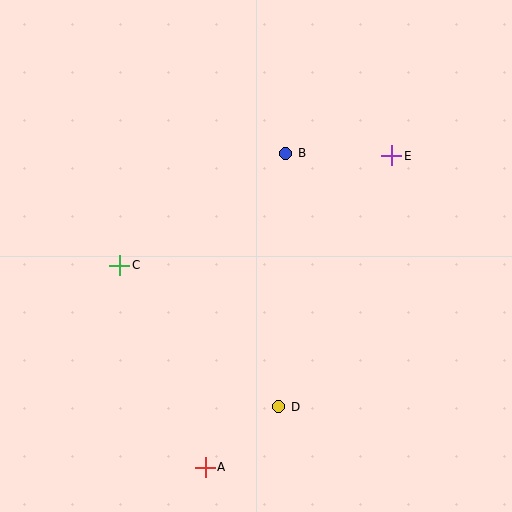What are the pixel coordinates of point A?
Point A is at (205, 467).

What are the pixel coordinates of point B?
Point B is at (286, 153).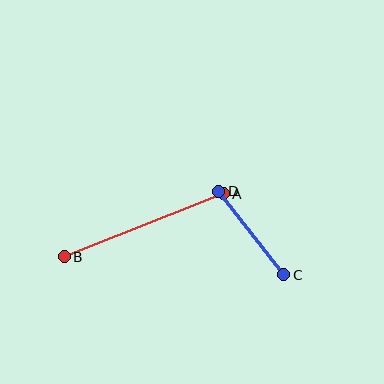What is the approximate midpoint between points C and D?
The midpoint is at approximately (251, 233) pixels.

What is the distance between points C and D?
The distance is approximately 106 pixels.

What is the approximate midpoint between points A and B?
The midpoint is at approximately (144, 225) pixels.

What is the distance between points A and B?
The distance is approximately 171 pixels.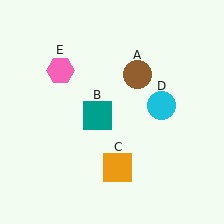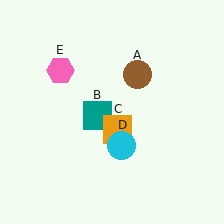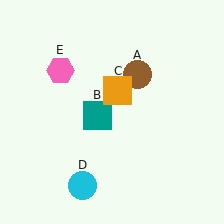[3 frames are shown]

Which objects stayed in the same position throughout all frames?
Brown circle (object A) and teal square (object B) and pink hexagon (object E) remained stationary.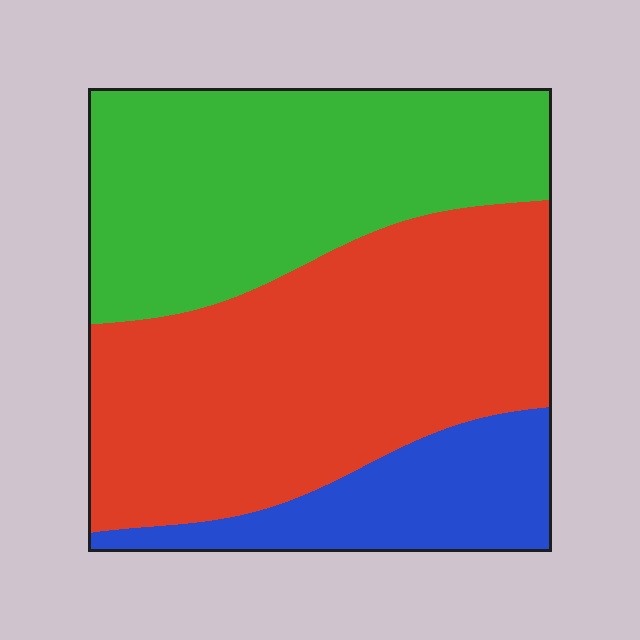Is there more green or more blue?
Green.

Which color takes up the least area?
Blue, at roughly 15%.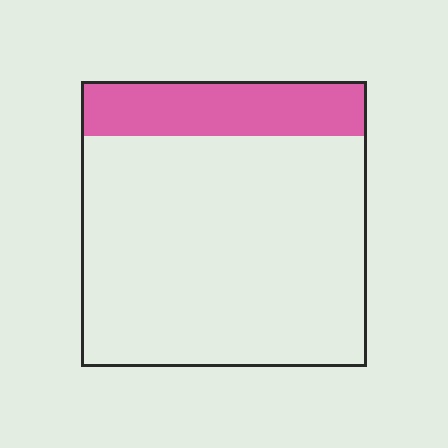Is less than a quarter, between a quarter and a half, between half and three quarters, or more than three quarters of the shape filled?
Less than a quarter.